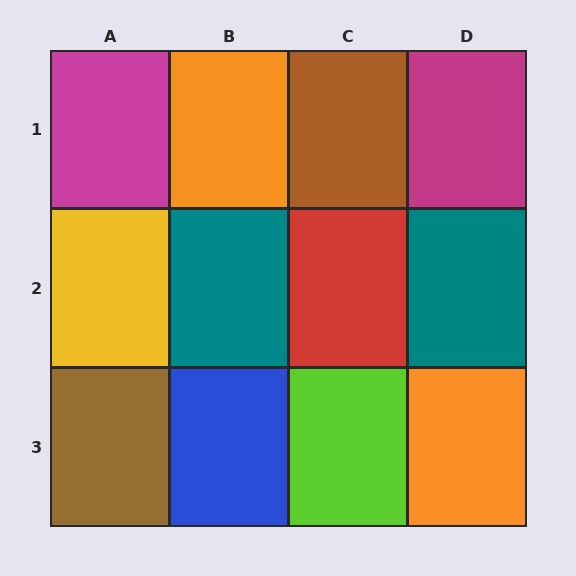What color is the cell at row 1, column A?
Magenta.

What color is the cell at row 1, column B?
Orange.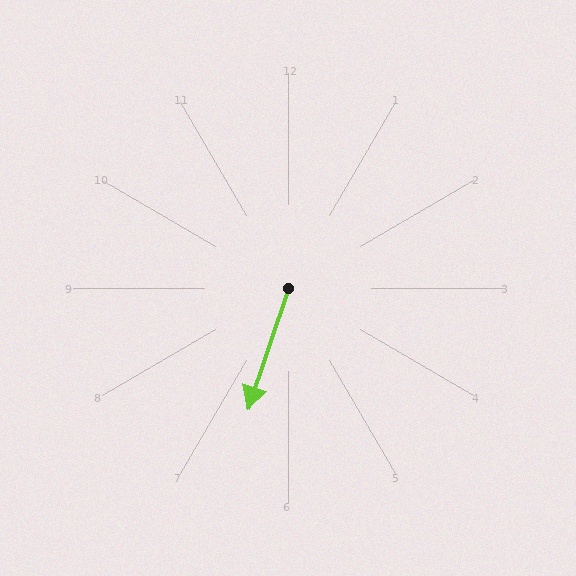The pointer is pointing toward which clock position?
Roughly 7 o'clock.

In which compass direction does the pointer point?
South.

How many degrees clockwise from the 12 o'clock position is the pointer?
Approximately 198 degrees.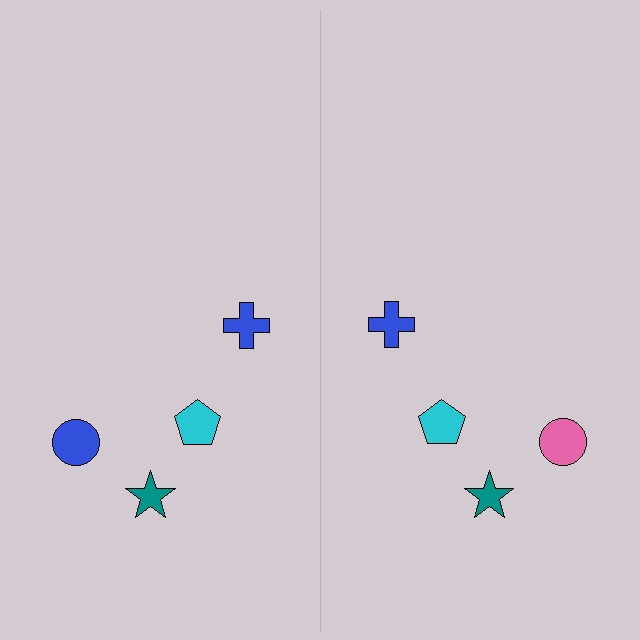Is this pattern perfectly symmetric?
No, the pattern is not perfectly symmetric. The pink circle on the right side breaks the symmetry — its mirror counterpart is blue.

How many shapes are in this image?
There are 8 shapes in this image.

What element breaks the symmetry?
The pink circle on the right side breaks the symmetry — its mirror counterpart is blue.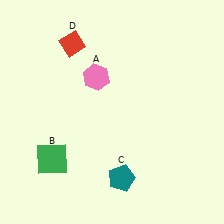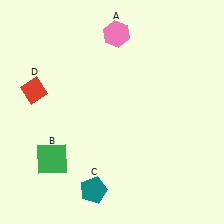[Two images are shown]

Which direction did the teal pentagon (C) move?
The teal pentagon (C) moved left.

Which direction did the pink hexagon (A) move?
The pink hexagon (A) moved up.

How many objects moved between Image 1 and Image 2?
3 objects moved between the two images.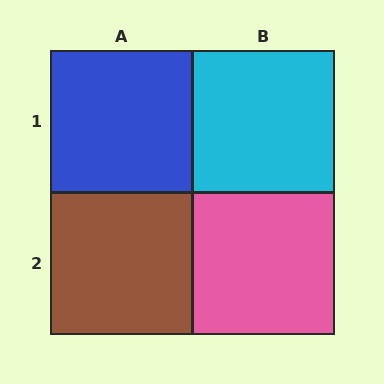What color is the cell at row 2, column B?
Pink.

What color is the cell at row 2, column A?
Brown.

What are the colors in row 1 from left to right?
Blue, cyan.